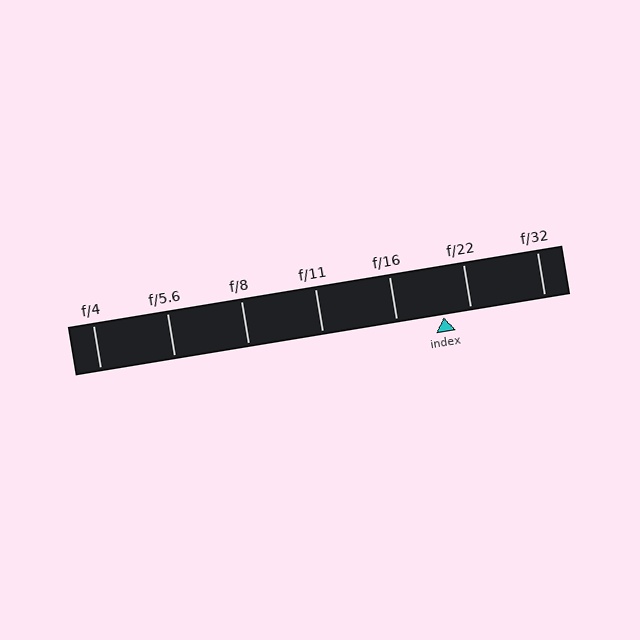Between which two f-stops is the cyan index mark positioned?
The index mark is between f/16 and f/22.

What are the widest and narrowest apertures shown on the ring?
The widest aperture shown is f/4 and the narrowest is f/32.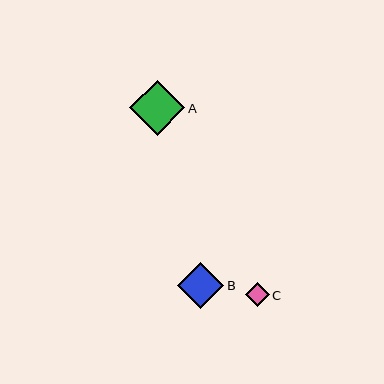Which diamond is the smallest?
Diamond C is the smallest with a size of approximately 24 pixels.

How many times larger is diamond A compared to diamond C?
Diamond A is approximately 2.3 times the size of diamond C.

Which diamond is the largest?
Diamond A is the largest with a size of approximately 55 pixels.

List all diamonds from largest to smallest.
From largest to smallest: A, B, C.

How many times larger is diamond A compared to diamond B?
Diamond A is approximately 1.2 times the size of diamond B.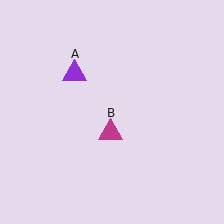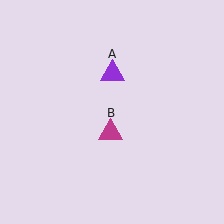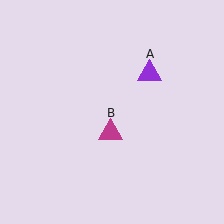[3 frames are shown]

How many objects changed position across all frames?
1 object changed position: purple triangle (object A).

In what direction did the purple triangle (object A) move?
The purple triangle (object A) moved right.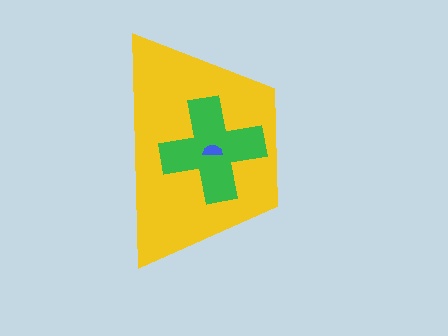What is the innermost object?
The blue semicircle.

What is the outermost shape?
The yellow trapezoid.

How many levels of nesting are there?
3.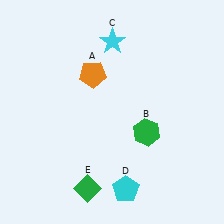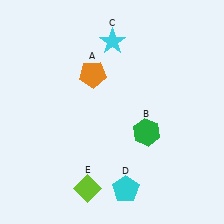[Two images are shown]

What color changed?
The diamond (E) changed from green in Image 1 to lime in Image 2.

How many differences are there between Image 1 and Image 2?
There is 1 difference between the two images.